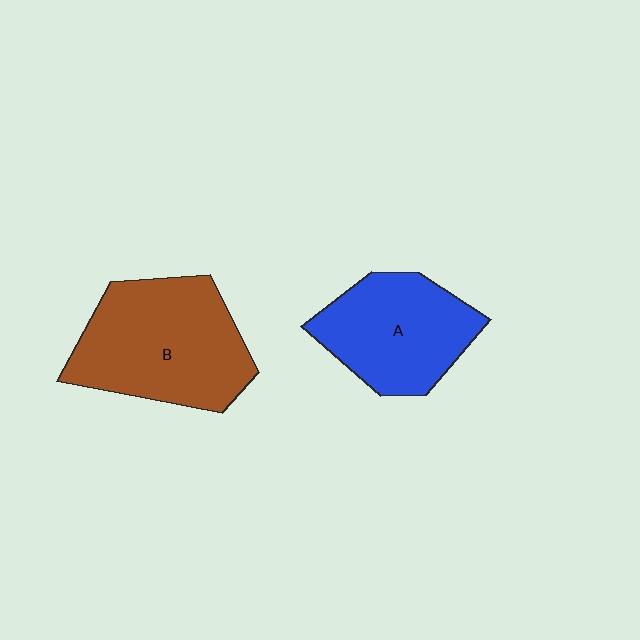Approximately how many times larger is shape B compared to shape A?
Approximately 1.3 times.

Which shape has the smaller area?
Shape A (blue).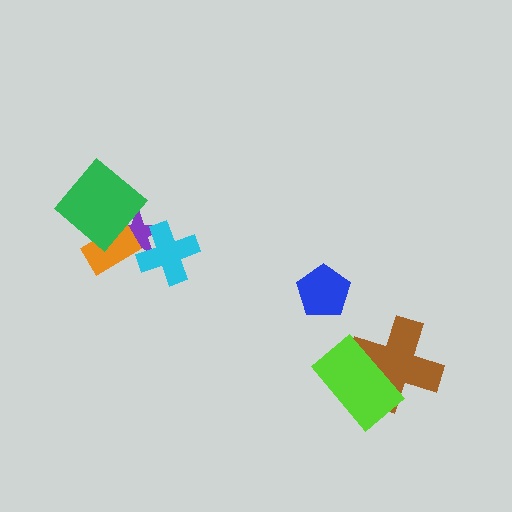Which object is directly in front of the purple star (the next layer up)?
The orange rectangle is directly in front of the purple star.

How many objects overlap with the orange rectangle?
2 objects overlap with the orange rectangle.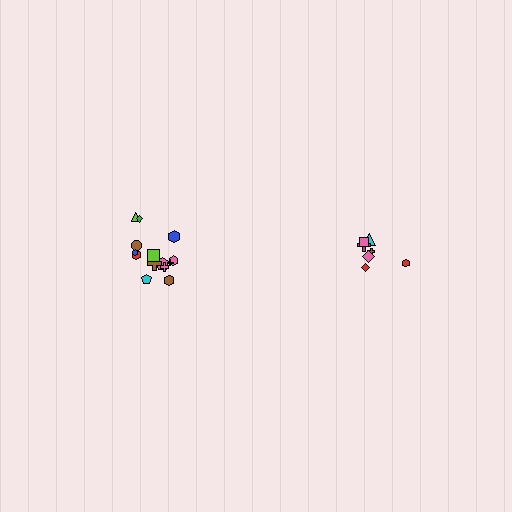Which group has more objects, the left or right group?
The left group.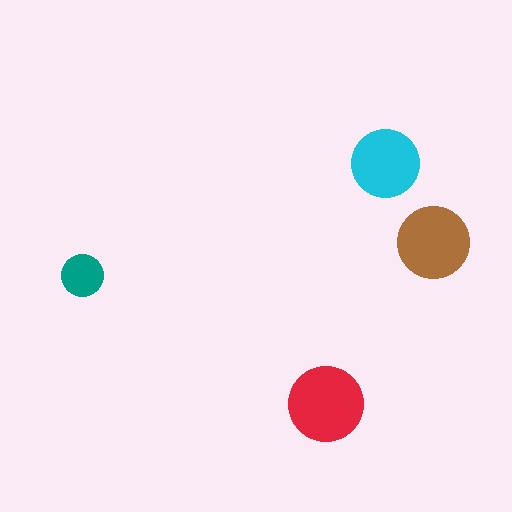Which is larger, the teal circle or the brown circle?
The brown one.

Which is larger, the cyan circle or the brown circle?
The brown one.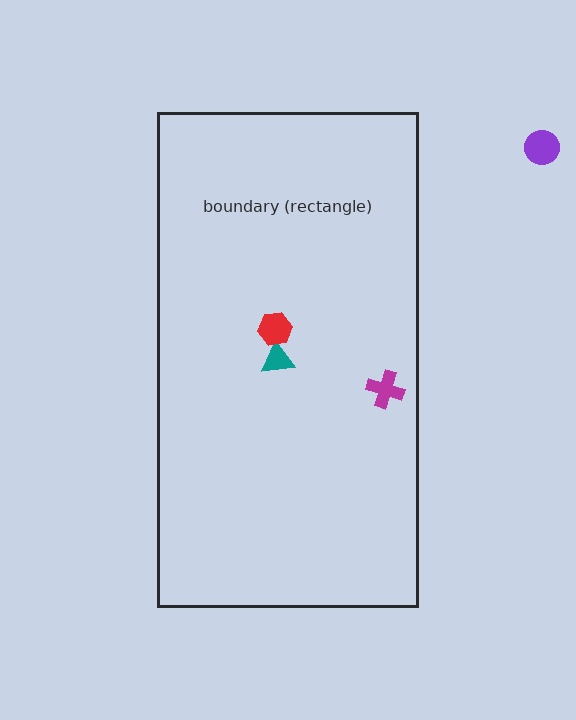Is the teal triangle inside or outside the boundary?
Inside.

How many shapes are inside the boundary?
3 inside, 1 outside.